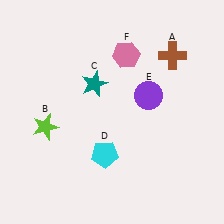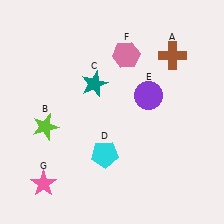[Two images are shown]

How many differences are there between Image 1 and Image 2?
There is 1 difference between the two images.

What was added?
A pink star (G) was added in Image 2.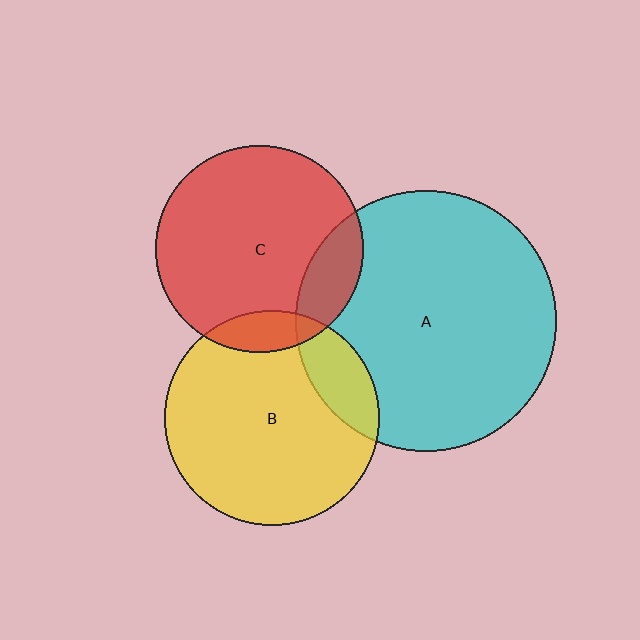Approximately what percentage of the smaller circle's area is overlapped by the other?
Approximately 10%.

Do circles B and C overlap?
Yes.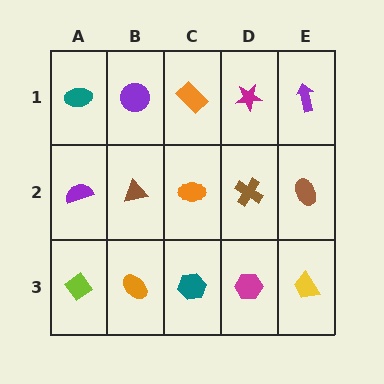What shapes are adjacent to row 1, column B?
A brown triangle (row 2, column B), a teal ellipse (row 1, column A), an orange rectangle (row 1, column C).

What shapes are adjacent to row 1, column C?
An orange ellipse (row 2, column C), a purple circle (row 1, column B), a magenta star (row 1, column D).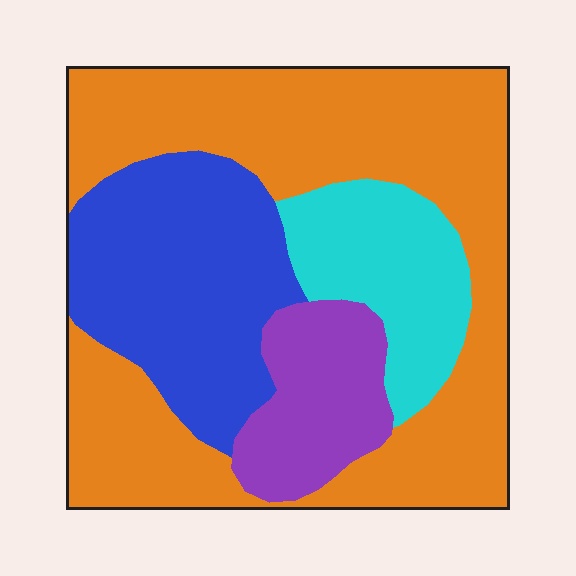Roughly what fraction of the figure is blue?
Blue covers around 25% of the figure.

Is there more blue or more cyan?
Blue.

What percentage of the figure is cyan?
Cyan takes up about one eighth (1/8) of the figure.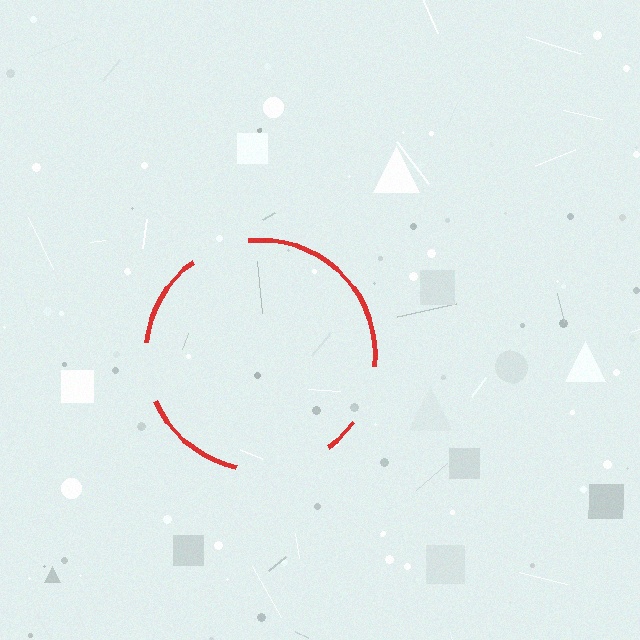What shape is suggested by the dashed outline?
The dashed outline suggests a circle.